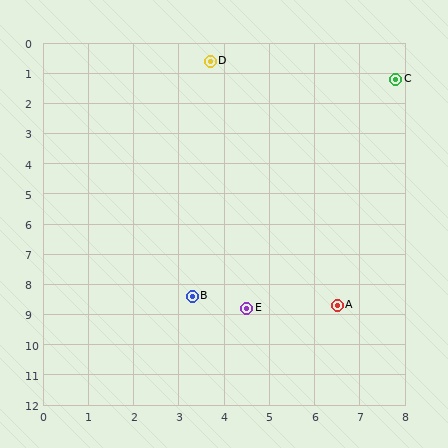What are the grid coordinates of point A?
Point A is at approximately (6.5, 8.7).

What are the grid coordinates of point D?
Point D is at approximately (3.7, 0.6).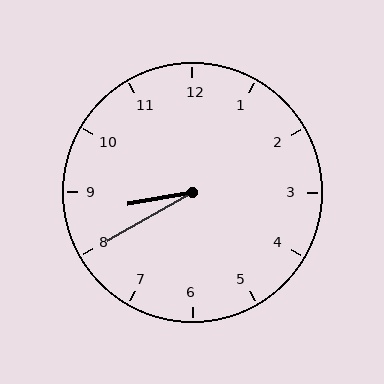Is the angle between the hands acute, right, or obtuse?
It is acute.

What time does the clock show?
8:40.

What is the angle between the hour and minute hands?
Approximately 20 degrees.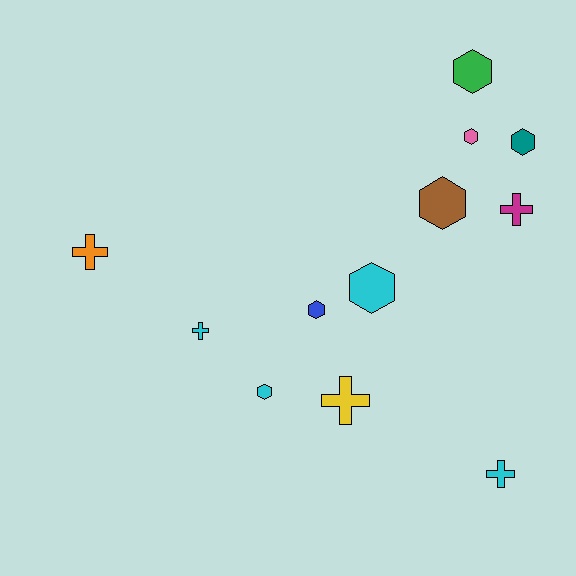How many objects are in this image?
There are 12 objects.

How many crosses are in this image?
There are 5 crosses.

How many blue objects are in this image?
There is 1 blue object.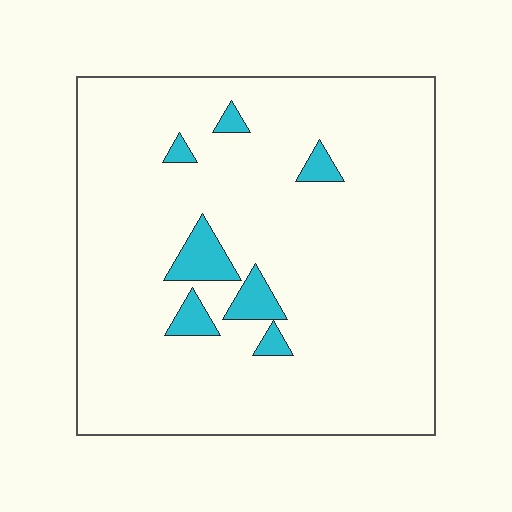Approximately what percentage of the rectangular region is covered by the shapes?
Approximately 5%.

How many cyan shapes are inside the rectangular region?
7.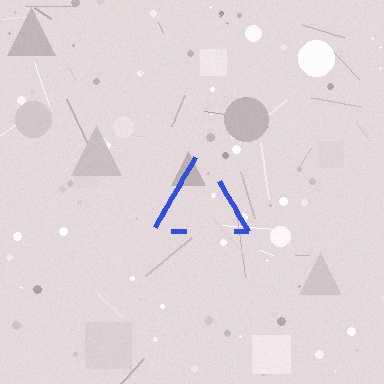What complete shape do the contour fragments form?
The contour fragments form a triangle.